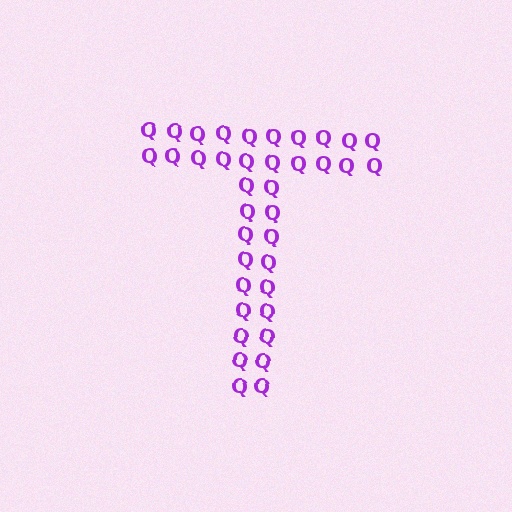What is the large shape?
The large shape is the letter T.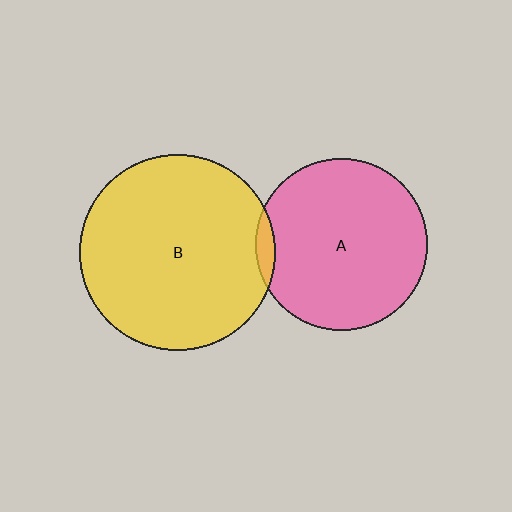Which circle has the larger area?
Circle B (yellow).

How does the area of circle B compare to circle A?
Approximately 1.3 times.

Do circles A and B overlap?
Yes.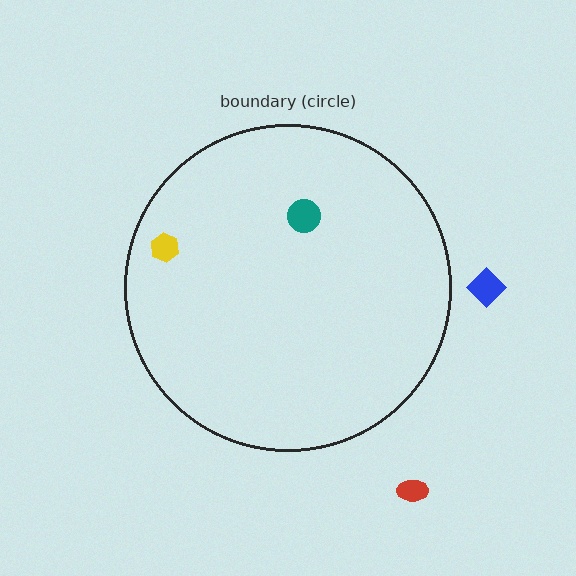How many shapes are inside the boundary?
2 inside, 2 outside.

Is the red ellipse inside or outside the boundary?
Outside.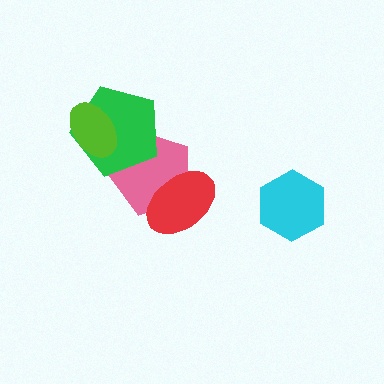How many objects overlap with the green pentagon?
2 objects overlap with the green pentagon.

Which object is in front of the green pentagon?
The lime ellipse is in front of the green pentagon.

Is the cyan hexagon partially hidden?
No, no other shape covers it.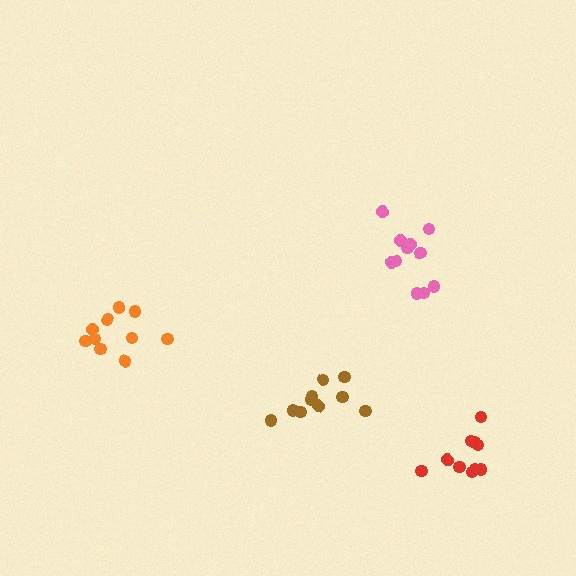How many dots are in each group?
Group 1: 10 dots, Group 2: 12 dots, Group 3: 10 dots, Group 4: 10 dots (42 total).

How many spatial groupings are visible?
There are 4 spatial groupings.